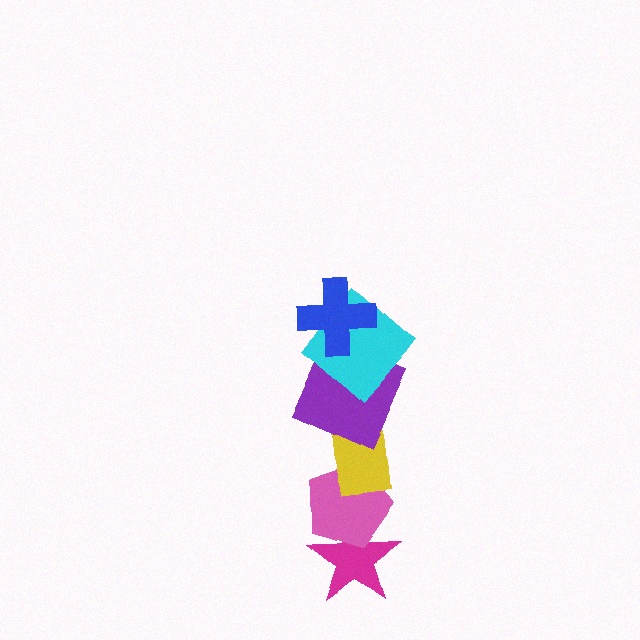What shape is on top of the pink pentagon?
The yellow rectangle is on top of the pink pentagon.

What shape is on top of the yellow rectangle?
The purple square is on top of the yellow rectangle.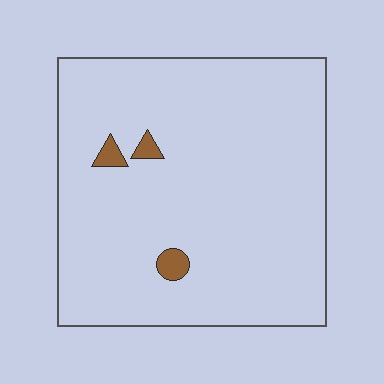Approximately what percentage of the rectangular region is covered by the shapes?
Approximately 5%.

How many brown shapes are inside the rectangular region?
3.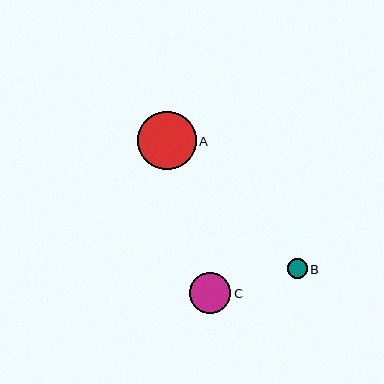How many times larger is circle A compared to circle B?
Circle A is approximately 2.9 times the size of circle B.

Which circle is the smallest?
Circle B is the smallest with a size of approximately 20 pixels.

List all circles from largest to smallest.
From largest to smallest: A, C, B.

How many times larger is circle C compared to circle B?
Circle C is approximately 2.0 times the size of circle B.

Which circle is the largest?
Circle A is the largest with a size of approximately 59 pixels.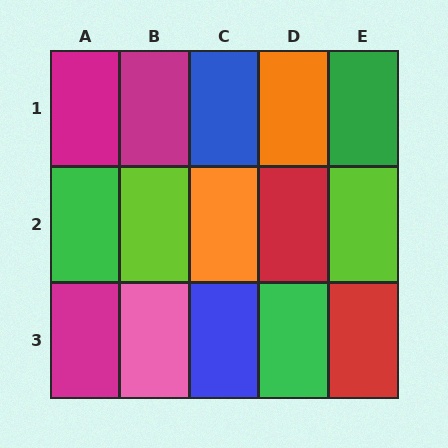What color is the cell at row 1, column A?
Magenta.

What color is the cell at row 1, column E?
Green.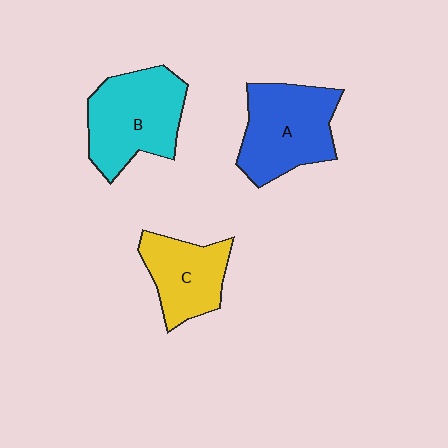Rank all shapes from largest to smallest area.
From largest to smallest: B (cyan), A (blue), C (yellow).